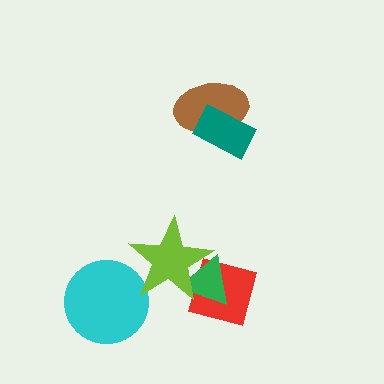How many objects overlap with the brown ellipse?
1 object overlaps with the brown ellipse.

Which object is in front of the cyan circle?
The lime star is in front of the cyan circle.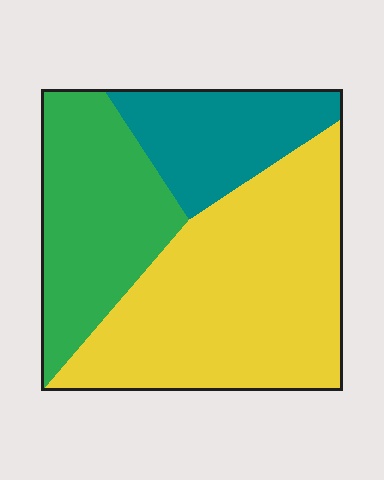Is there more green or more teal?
Green.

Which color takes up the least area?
Teal, at roughly 20%.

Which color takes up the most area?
Yellow, at roughly 50%.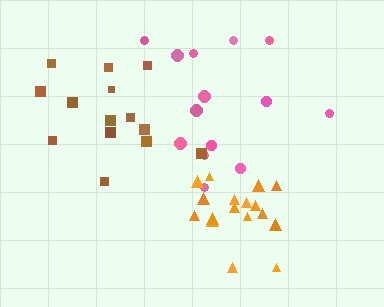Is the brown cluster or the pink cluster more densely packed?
Brown.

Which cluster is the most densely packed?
Orange.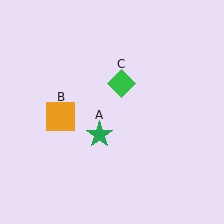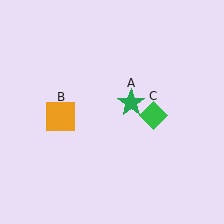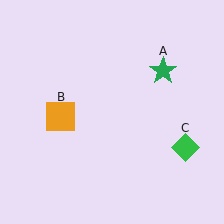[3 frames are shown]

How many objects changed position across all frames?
2 objects changed position: green star (object A), green diamond (object C).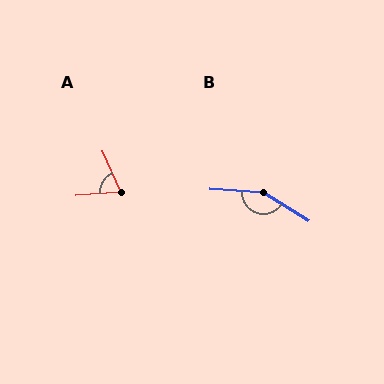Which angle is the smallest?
A, at approximately 70 degrees.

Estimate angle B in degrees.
Approximately 151 degrees.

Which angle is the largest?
B, at approximately 151 degrees.